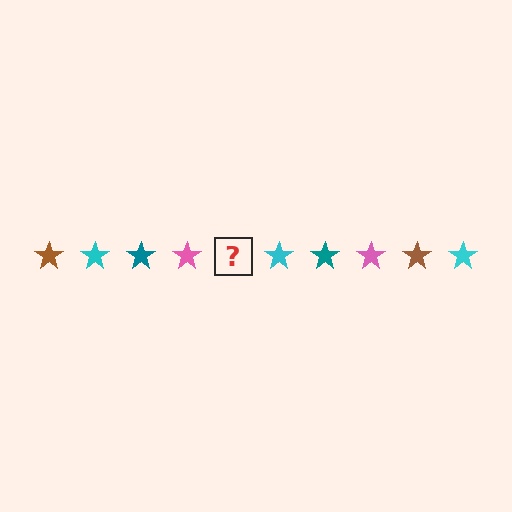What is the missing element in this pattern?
The missing element is a brown star.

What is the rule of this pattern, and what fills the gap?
The rule is that the pattern cycles through brown, cyan, teal, pink stars. The gap should be filled with a brown star.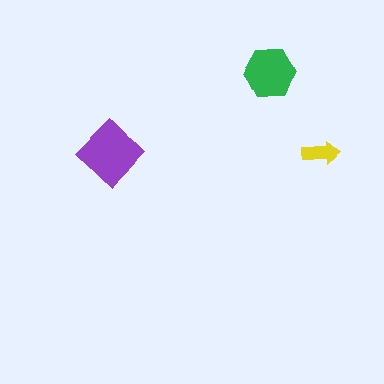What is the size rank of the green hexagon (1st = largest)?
2nd.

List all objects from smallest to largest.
The yellow arrow, the green hexagon, the purple diamond.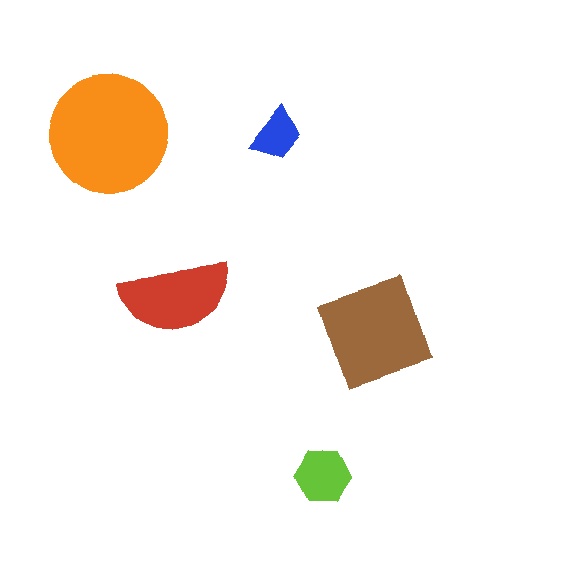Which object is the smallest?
The blue trapezoid.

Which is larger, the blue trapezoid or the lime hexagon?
The lime hexagon.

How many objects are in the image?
There are 5 objects in the image.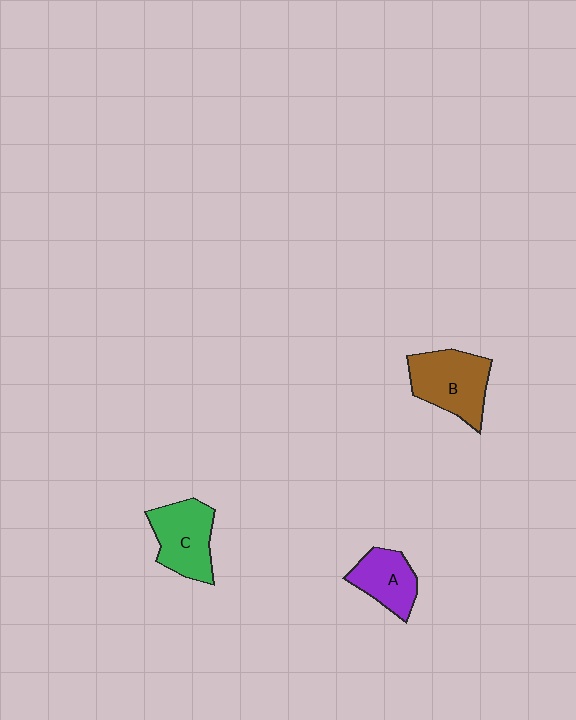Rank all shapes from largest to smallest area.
From largest to smallest: B (brown), C (green), A (purple).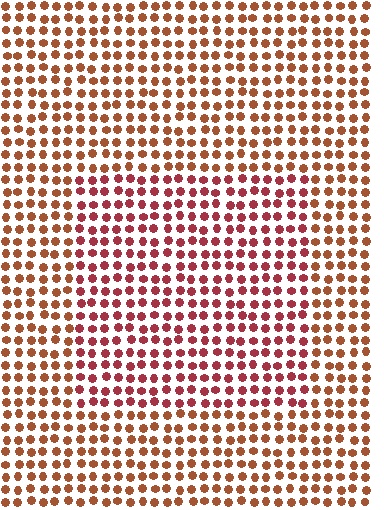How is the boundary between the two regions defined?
The boundary is defined purely by a slight shift in hue (about 28 degrees). Spacing, size, and orientation are identical on both sides.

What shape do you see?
I see a rectangle.